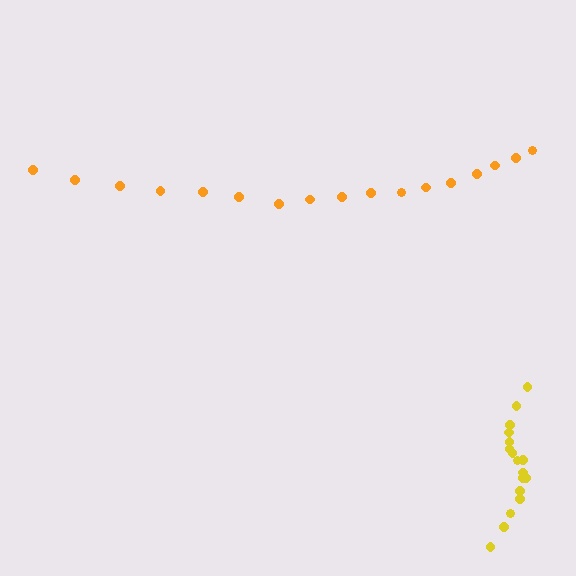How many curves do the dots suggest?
There are 2 distinct paths.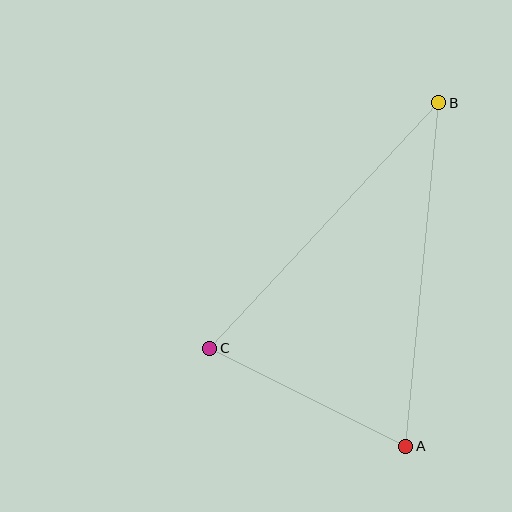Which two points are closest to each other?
Points A and C are closest to each other.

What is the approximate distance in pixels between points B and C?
The distance between B and C is approximately 335 pixels.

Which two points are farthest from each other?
Points A and B are farthest from each other.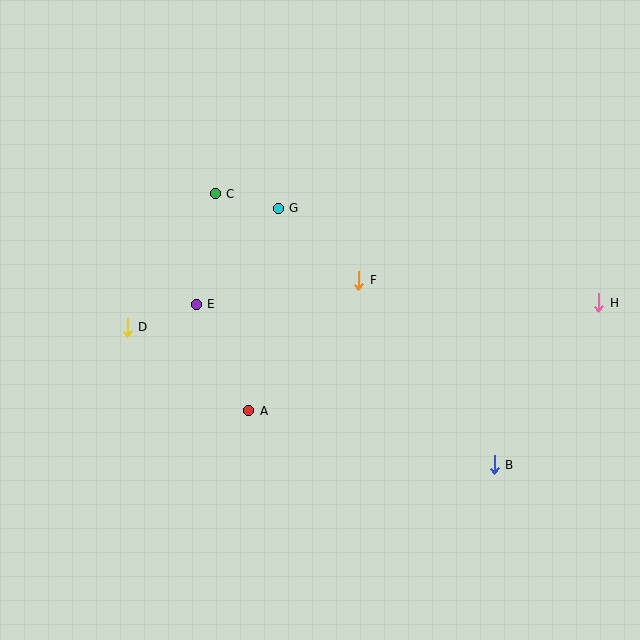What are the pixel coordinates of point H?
Point H is at (599, 303).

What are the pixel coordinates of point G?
Point G is at (278, 208).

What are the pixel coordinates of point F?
Point F is at (359, 280).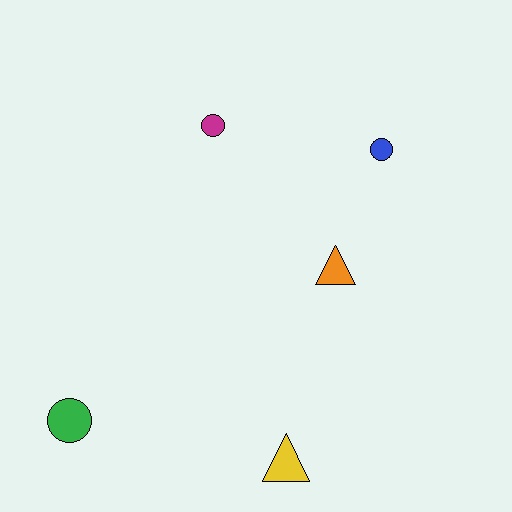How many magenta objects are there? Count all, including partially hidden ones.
There is 1 magenta object.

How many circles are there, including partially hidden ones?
There are 3 circles.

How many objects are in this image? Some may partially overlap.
There are 5 objects.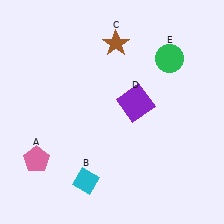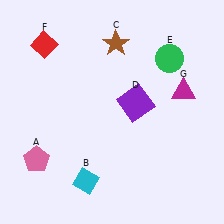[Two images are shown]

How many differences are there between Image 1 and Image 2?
There are 2 differences between the two images.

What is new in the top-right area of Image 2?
A magenta triangle (G) was added in the top-right area of Image 2.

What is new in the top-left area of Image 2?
A red diamond (F) was added in the top-left area of Image 2.